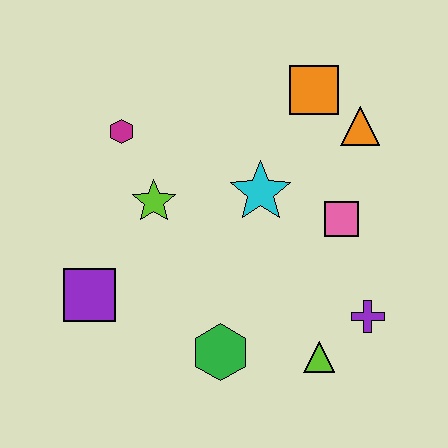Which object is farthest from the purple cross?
The magenta hexagon is farthest from the purple cross.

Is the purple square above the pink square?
No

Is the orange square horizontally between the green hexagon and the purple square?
No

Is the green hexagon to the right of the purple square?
Yes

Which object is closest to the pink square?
The cyan star is closest to the pink square.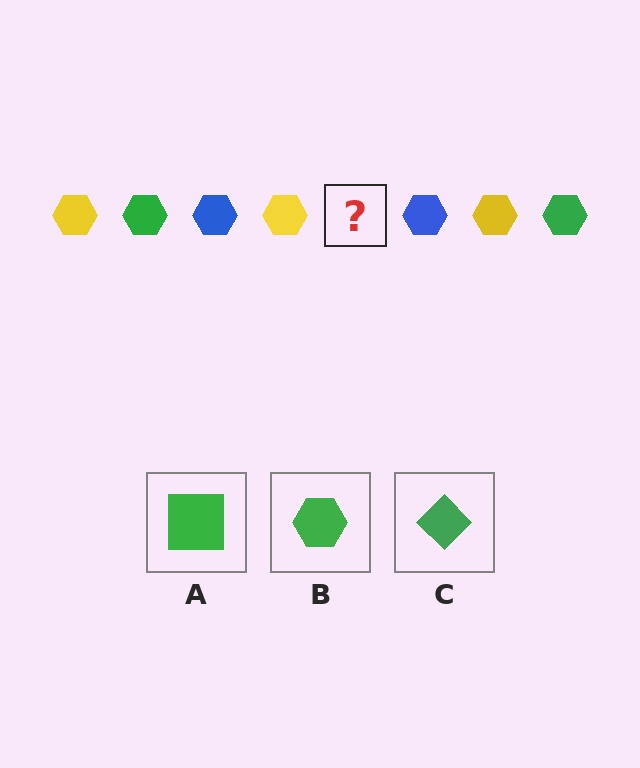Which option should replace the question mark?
Option B.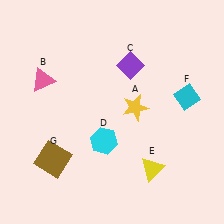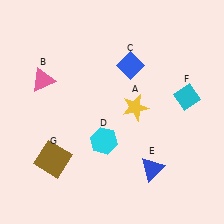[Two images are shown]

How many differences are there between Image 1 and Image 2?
There are 2 differences between the two images.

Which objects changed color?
C changed from purple to blue. E changed from yellow to blue.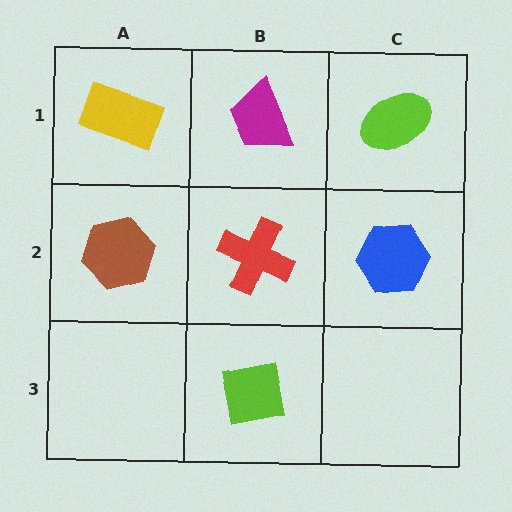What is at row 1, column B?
A magenta trapezoid.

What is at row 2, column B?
A red cross.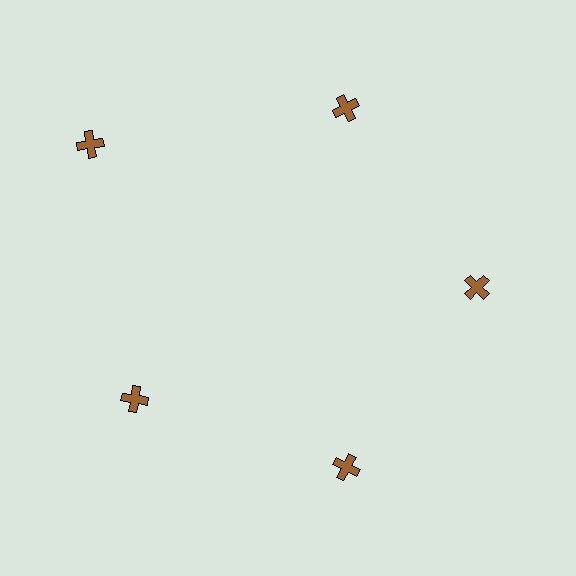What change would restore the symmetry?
The symmetry would be restored by moving it inward, back onto the ring so that all 5 crosses sit at equal angles and equal distance from the center.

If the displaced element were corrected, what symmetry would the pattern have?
It would have 5-fold rotational symmetry — the pattern would map onto itself every 72 degrees.